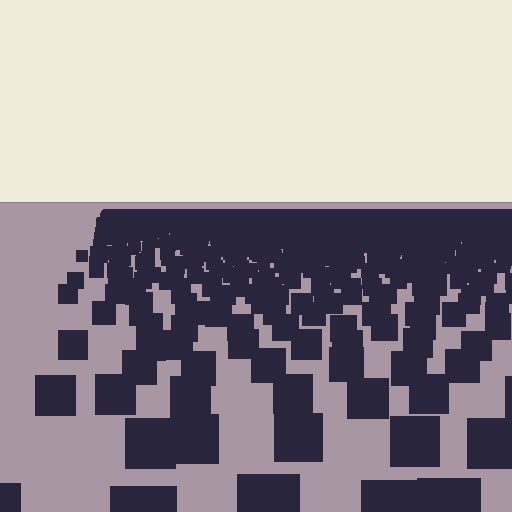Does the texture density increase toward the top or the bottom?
Density increases toward the top.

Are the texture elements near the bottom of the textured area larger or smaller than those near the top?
Larger. Near the bottom, elements are closer to the viewer and appear at a bigger on-screen size.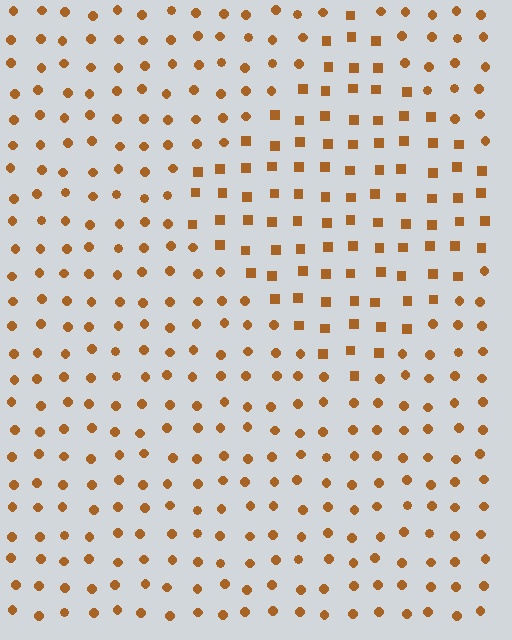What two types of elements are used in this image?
The image uses squares inside the diamond region and circles outside it.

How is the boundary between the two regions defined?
The boundary is defined by a change in element shape: squares inside vs. circles outside. All elements share the same color and spacing.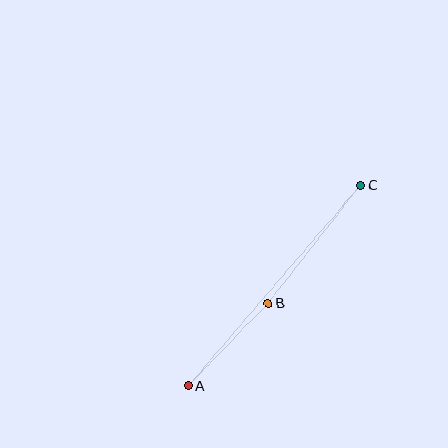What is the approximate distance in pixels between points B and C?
The distance between B and C is approximately 150 pixels.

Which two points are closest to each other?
Points A and B are closest to each other.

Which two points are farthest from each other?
Points A and C are farthest from each other.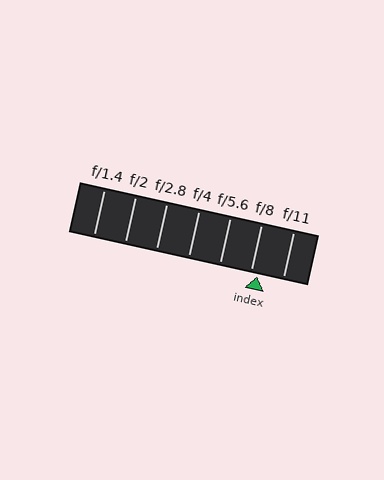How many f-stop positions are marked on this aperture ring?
There are 7 f-stop positions marked.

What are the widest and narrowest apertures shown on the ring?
The widest aperture shown is f/1.4 and the narrowest is f/11.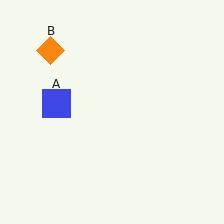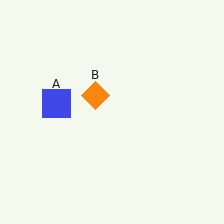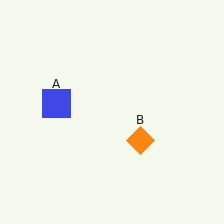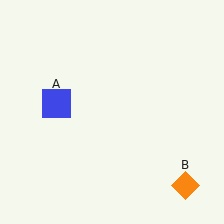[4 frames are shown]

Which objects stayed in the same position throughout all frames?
Blue square (object A) remained stationary.